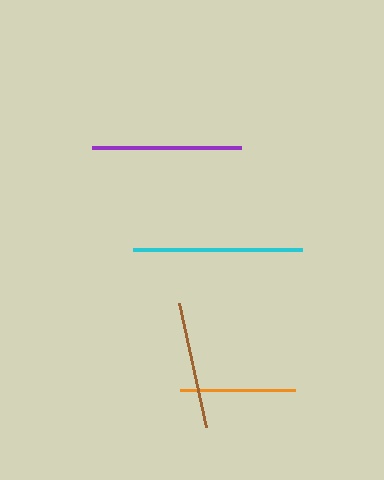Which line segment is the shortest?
The orange line is the shortest at approximately 116 pixels.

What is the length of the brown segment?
The brown segment is approximately 127 pixels long.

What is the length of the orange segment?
The orange segment is approximately 116 pixels long.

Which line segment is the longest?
The cyan line is the longest at approximately 169 pixels.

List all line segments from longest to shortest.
From longest to shortest: cyan, purple, brown, orange.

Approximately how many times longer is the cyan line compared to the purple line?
The cyan line is approximately 1.1 times the length of the purple line.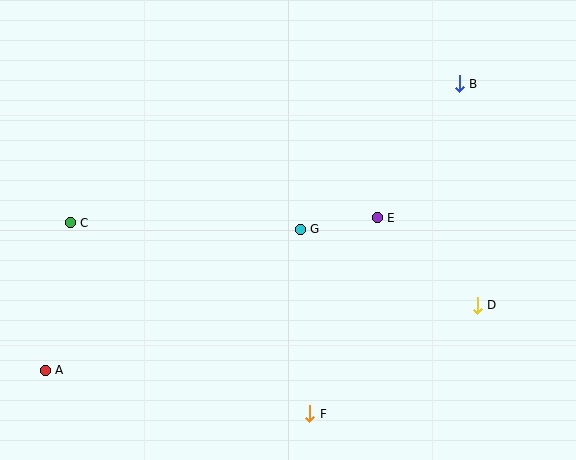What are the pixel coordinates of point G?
Point G is at (300, 230).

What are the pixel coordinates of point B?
Point B is at (459, 84).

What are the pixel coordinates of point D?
Point D is at (477, 305).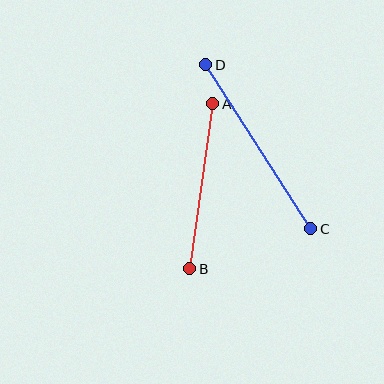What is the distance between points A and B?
The distance is approximately 166 pixels.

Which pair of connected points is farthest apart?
Points C and D are farthest apart.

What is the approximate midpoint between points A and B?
The midpoint is at approximately (201, 186) pixels.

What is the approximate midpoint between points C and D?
The midpoint is at approximately (258, 147) pixels.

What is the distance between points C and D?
The distance is approximately 195 pixels.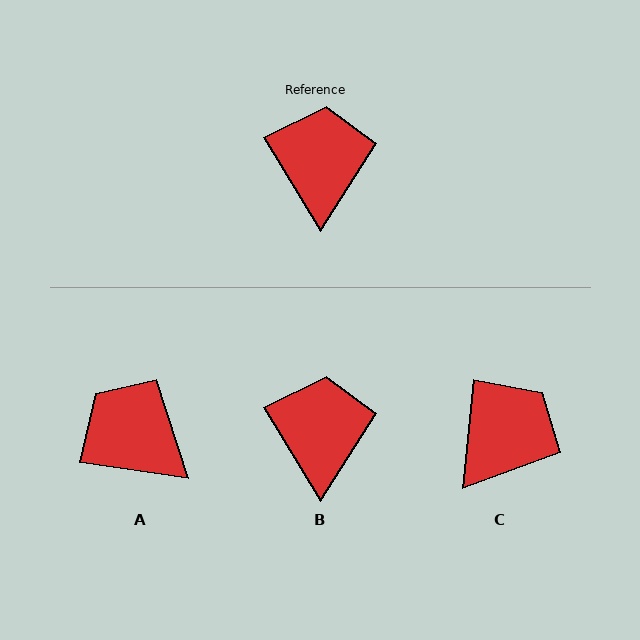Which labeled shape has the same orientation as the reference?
B.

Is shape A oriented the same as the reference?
No, it is off by about 50 degrees.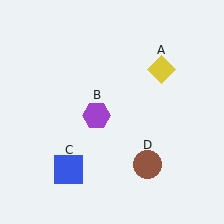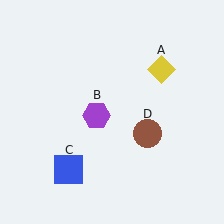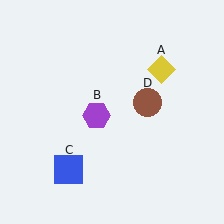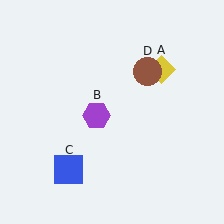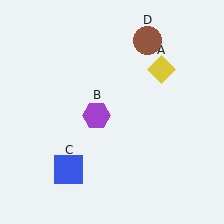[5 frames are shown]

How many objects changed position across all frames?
1 object changed position: brown circle (object D).